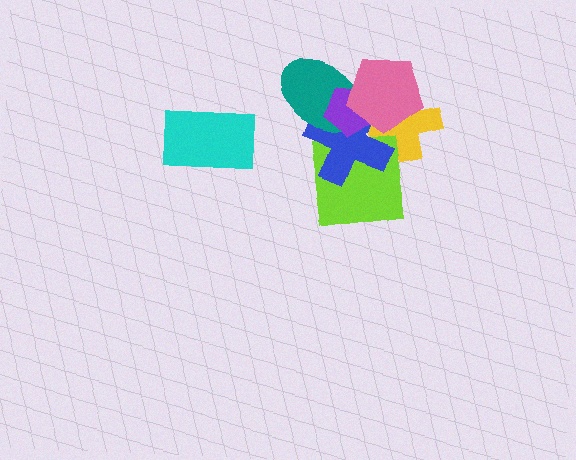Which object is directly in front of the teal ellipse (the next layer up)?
The purple pentagon is directly in front of the teal ellipse.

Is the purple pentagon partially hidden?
Yes, it is partially covered by another shape.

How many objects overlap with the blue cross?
5 objects overlap with the blue cross.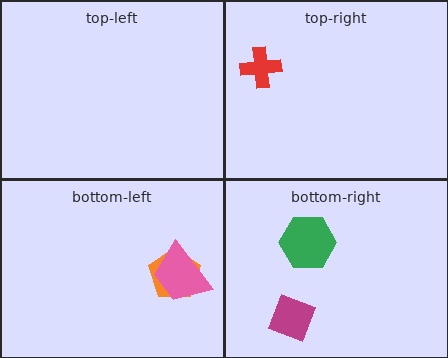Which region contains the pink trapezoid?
The bottom-left region.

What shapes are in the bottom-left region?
The orange pentagon, the pink trapezoid.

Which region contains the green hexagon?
The bottom-right region.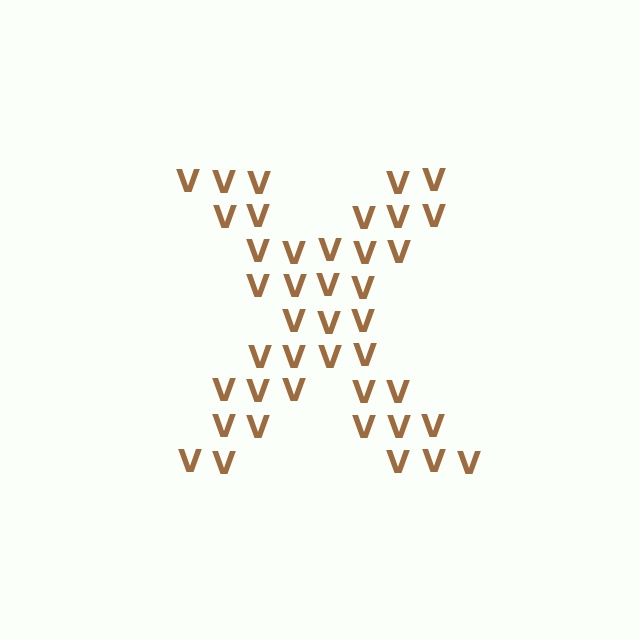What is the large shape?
The large shape is the letter X.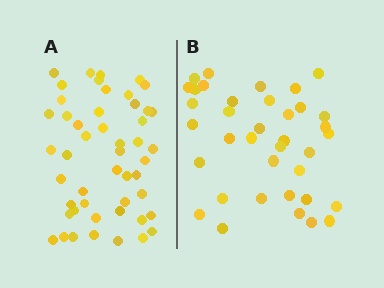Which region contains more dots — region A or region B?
Region A (the left region) has more dots.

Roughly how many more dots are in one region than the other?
Region A has roughly 12 or so more dots than region B.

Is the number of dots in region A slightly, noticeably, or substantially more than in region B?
Region A has noticeably more, but not dramatically so. The ratio is roughly 1.3 to 1.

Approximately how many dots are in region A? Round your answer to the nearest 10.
About 50 dots. (The exact count is 49, which rounds to 50.)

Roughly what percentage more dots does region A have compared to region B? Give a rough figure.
About 30% more.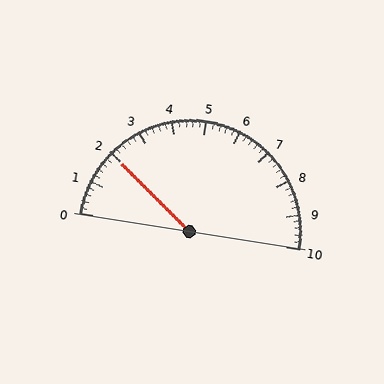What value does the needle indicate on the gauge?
The needle indicates approximately 2.0.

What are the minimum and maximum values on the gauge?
The gauge ranges from 0 to 10.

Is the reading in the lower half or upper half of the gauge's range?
The reading is in the lower half of the range (0 to 10).